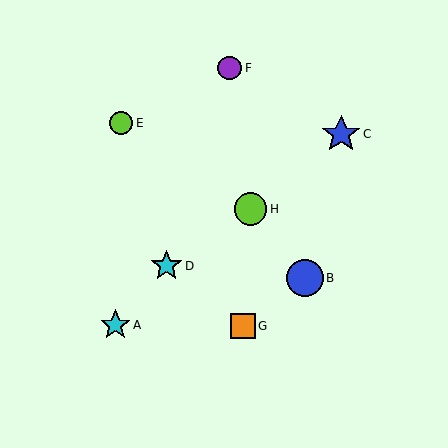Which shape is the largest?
The blue star (labeled C) is the largest.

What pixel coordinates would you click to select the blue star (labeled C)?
Click at (341, 134) to select the blue star C.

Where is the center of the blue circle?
The center of the blue circle is at (305, 278).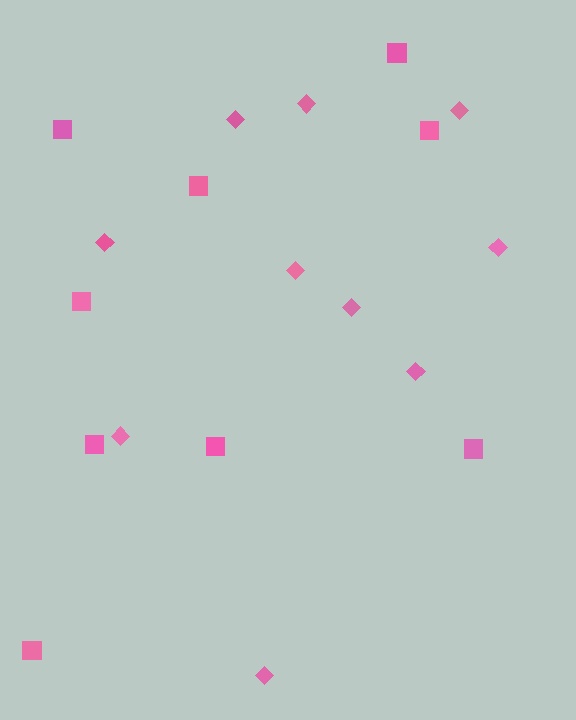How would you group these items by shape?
There are 2 groups: one group of diamonds (10) and one group of squares (9).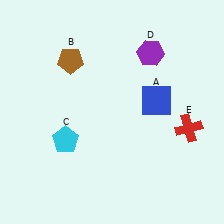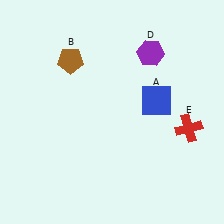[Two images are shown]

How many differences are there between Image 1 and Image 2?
There is 1 difference between the two images.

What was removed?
The cyan pentagon (C) was removed in Image 2.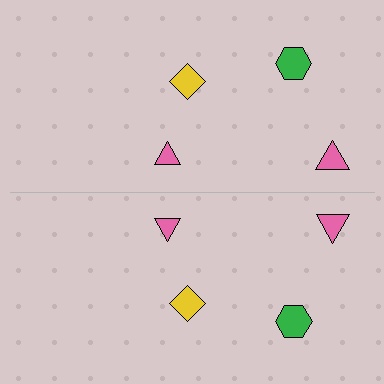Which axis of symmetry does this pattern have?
The pattern has a horizontal axis of symmetry running through the center of the image.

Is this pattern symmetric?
Yes, this pattern has bilateral (reflection) symmetry.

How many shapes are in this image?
There are 8 shapes in this image.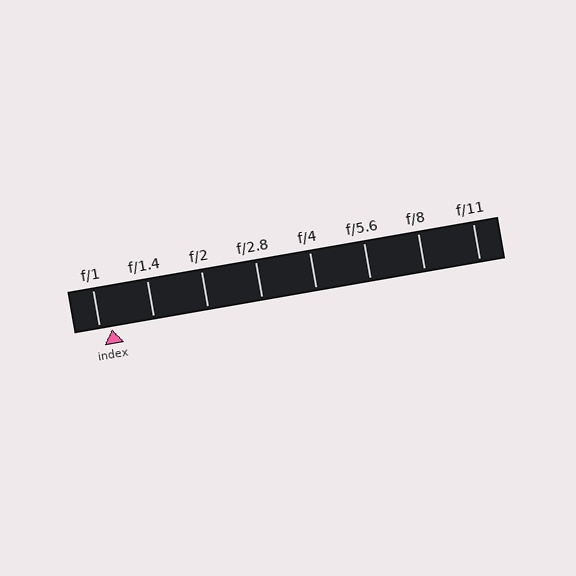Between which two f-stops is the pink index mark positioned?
The index mark is between f/1 and f/1.4.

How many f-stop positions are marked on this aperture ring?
There are 8 f-stop positions marked.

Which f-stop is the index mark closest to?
The index mark is closest to f/1.